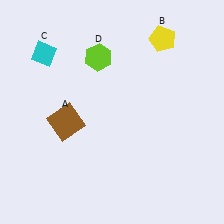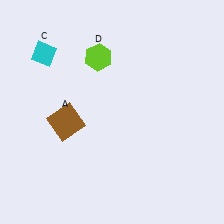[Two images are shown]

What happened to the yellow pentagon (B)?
The yellow pentagon (B) was removed in Image 2. It was in the top-right area of Image 1.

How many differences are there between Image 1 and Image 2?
There is 1 difference between the two images.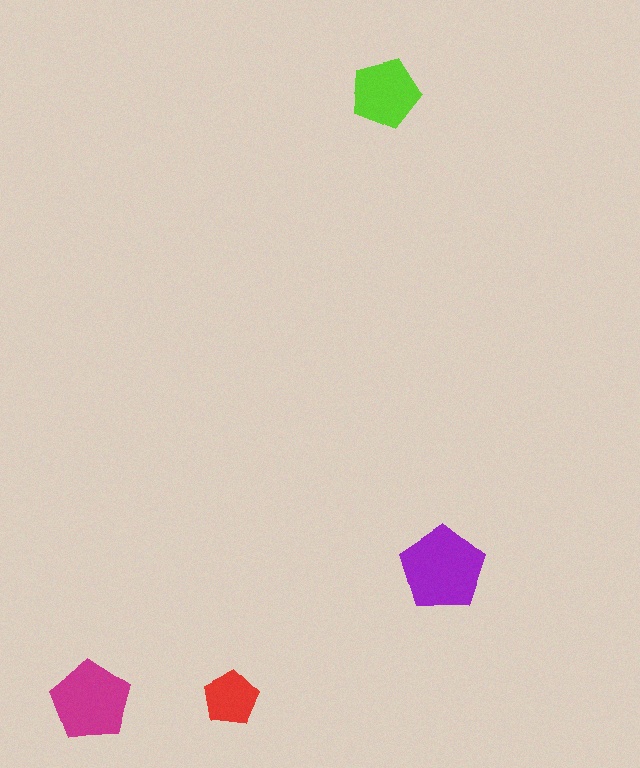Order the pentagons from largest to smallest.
the purple one, the magenta one, the lime one, the red one.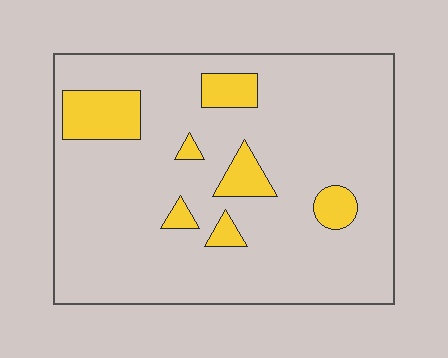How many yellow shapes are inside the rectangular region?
7.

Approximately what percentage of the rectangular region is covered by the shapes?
Approximately 15%.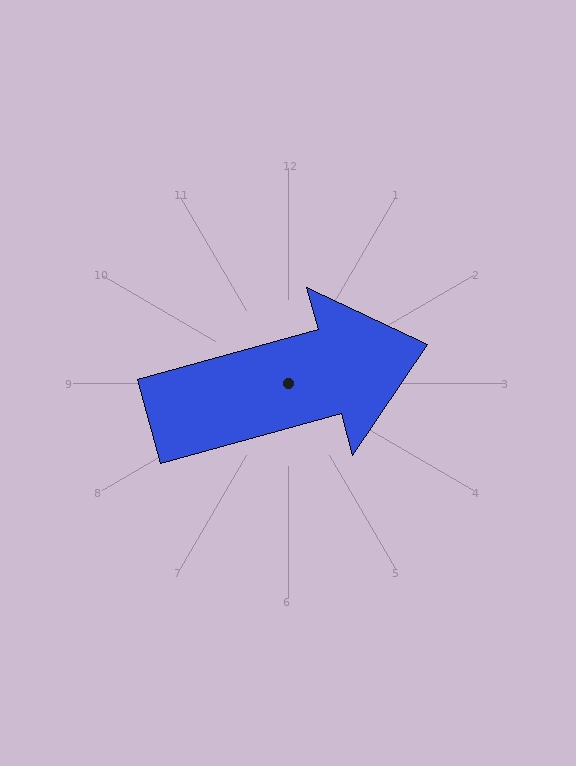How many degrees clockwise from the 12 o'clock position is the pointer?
Approximately 75 degrees.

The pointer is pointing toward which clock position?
Roughly 2 o'clock.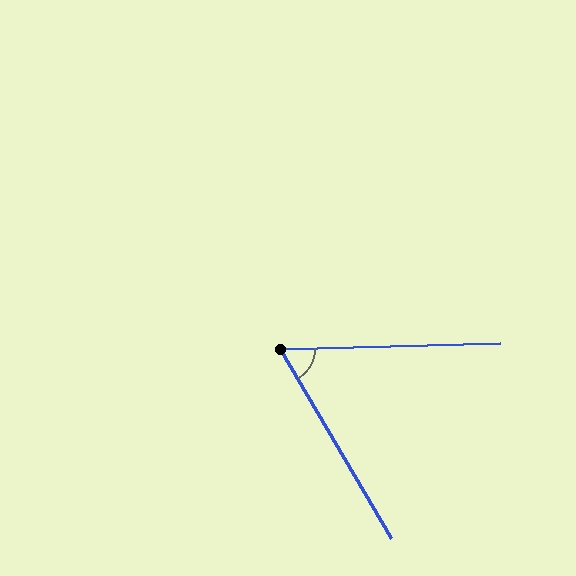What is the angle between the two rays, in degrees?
Approximately 61 degrees.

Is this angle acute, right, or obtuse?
It is acute.